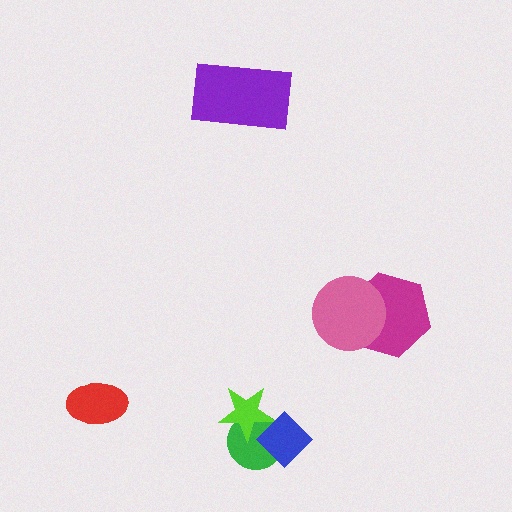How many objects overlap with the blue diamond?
2 objects overlap with the blue diamond.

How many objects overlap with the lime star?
2 objects overlap with the lime star.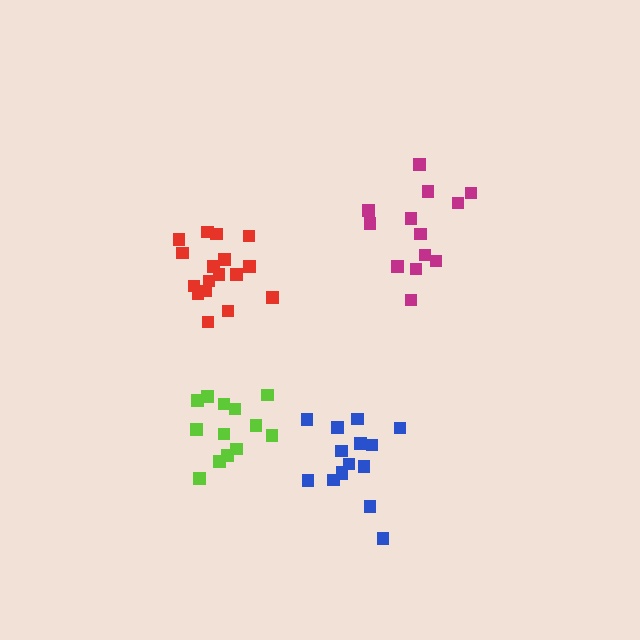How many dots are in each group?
Group 1: 15 dots, Group 2: 17 dots, Group 3: 13 dots, Group 4: 13 dots (58 total).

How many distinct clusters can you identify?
There are 4 distinct clusters.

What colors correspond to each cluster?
The clusters are colored: blue, red, magenta, lime.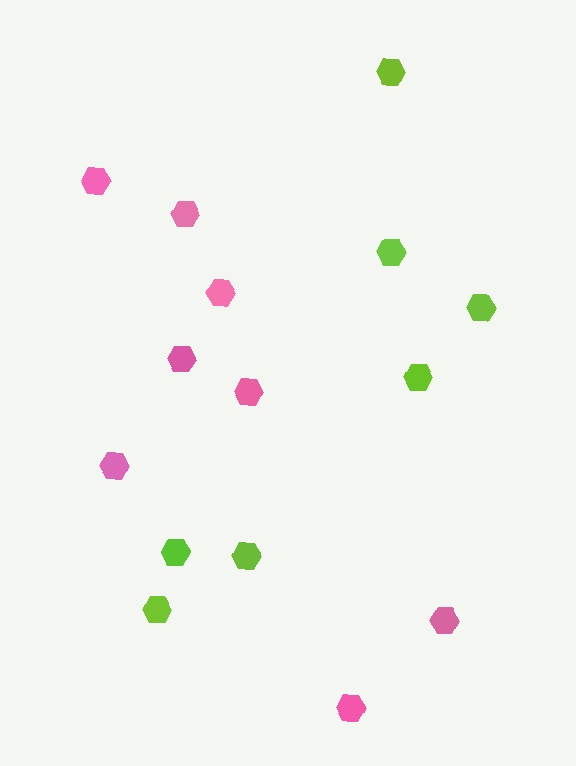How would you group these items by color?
There are 2 groups: one group of lime hexagons (7) and one group of pink hexagons (8).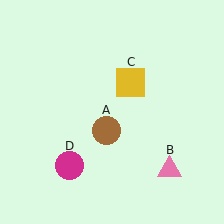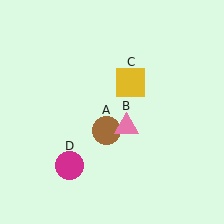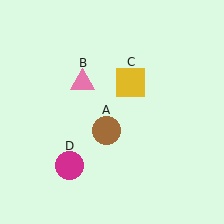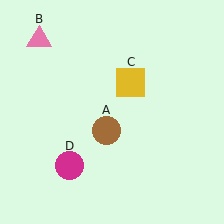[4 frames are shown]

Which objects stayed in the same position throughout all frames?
Brown circle (object A) and yellow square (object C) and magenta circle (object D) remained stationary.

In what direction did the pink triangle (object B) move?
The pink triangle (object B) moved up and to the left.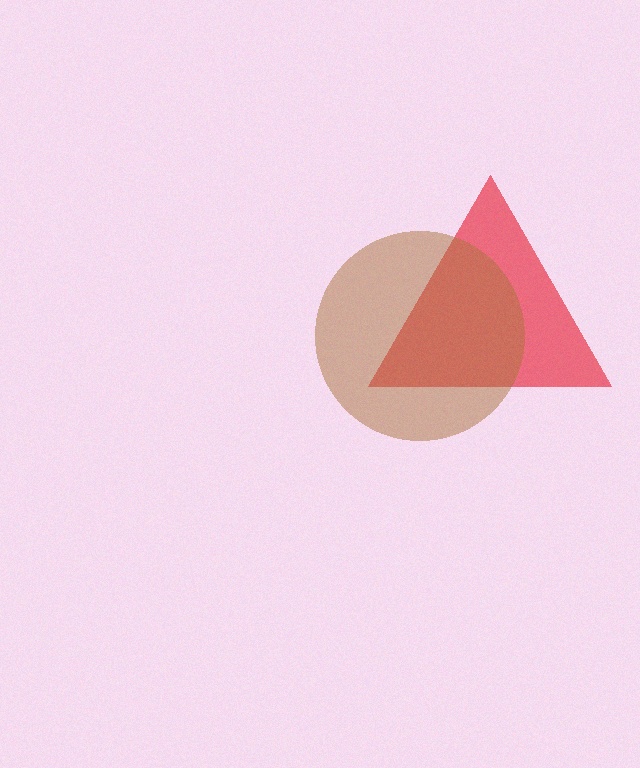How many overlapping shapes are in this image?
There are 2 overlapping shapes in the image.